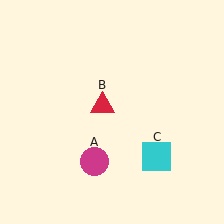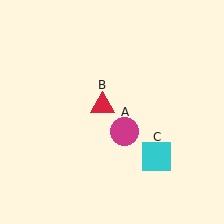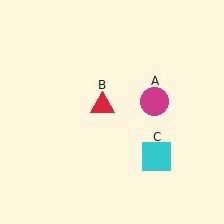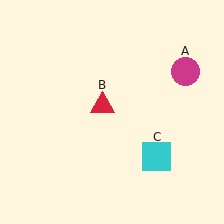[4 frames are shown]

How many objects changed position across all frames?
1 object changed position: magenta circle (object A).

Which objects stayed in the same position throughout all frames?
Red triangle (object B) and cyan square (object C) remained stationary.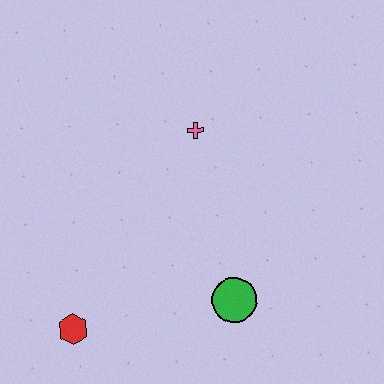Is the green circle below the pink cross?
Yes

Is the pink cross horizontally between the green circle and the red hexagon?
Yes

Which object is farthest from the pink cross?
The red hexagon is farthest from the pink cross.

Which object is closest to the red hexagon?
The green circle is closest to the red hexagon.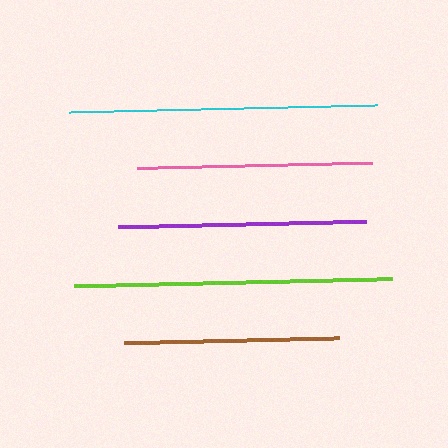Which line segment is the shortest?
The brown line is the shortest at approximately 215 pixels.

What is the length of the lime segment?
The lime segment is approximately 317 pixels long.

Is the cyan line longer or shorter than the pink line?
The cyan line is longer than the pink line.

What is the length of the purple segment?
The purple segment is approximately 249 pixels long.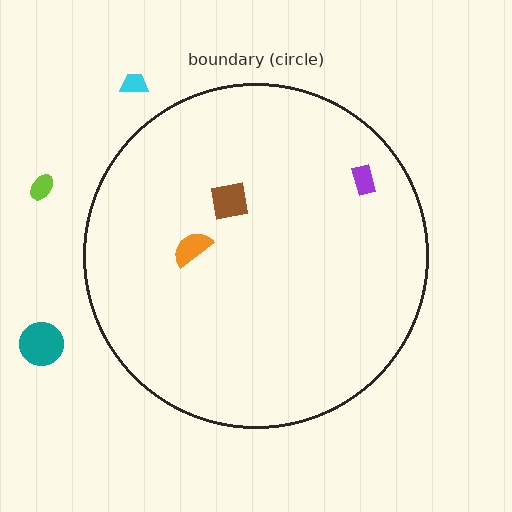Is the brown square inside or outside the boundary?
Inside.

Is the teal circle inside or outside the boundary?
Outside.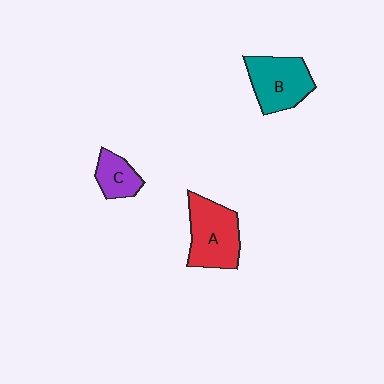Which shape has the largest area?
Shape A (red).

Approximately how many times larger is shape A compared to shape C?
Approximately 1.9 times.